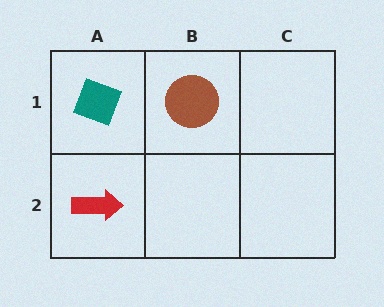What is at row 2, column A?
A red arrow.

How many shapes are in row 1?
2 shapes.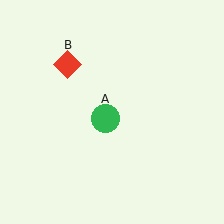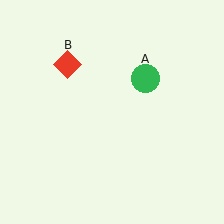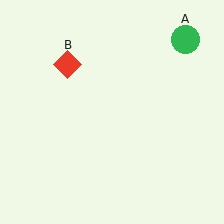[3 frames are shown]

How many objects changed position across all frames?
1 object changed position: green circle (object A).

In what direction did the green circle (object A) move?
The green circle (object A) moved up and to the right.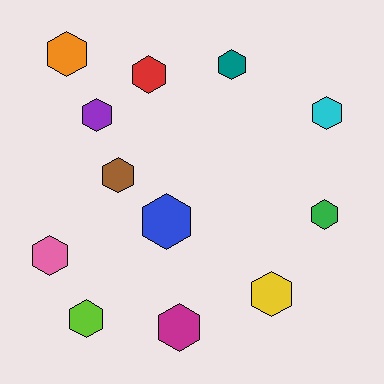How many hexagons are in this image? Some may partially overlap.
There are 12 hexagons.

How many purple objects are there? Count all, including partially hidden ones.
There is 1 purple object.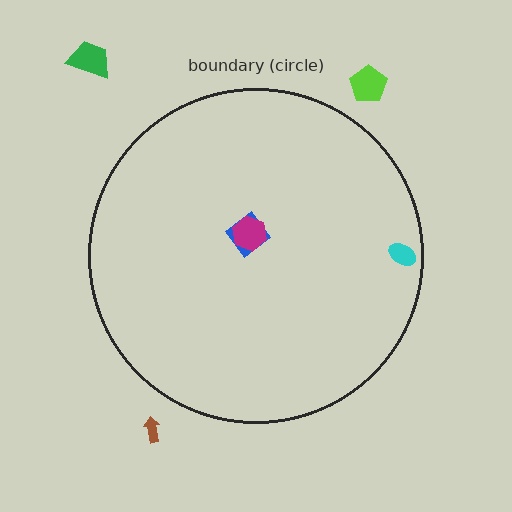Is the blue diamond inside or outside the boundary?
Inside.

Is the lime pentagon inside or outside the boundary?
Outside.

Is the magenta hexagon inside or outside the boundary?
Inside.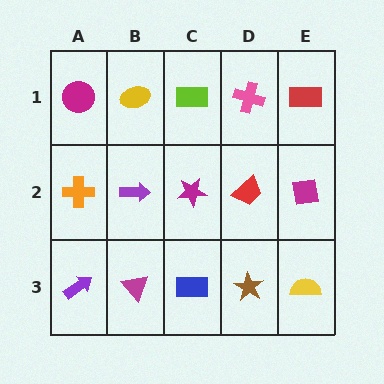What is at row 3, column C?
A blue rectangle.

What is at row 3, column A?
A purple arrow.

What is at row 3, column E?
A yellow semicircle.